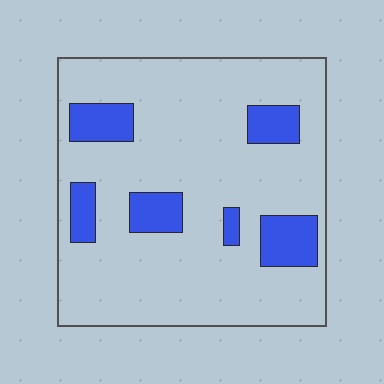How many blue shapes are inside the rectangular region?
6.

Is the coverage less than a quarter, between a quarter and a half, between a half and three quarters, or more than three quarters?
Less than a quarter.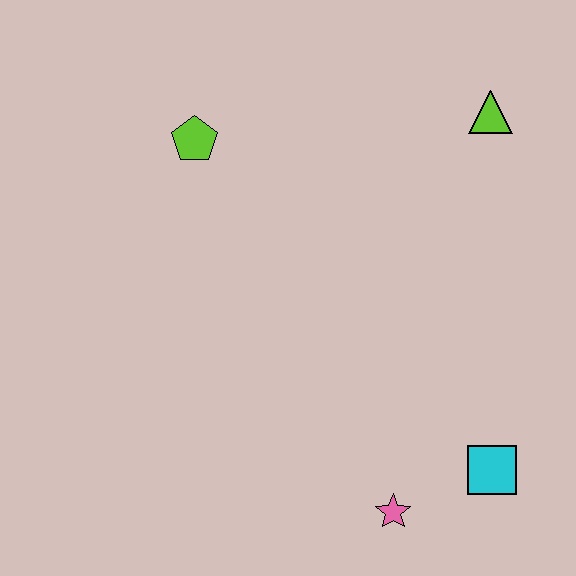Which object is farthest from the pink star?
The lime pentagon is farthest from the pink star.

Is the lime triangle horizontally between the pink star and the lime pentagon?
No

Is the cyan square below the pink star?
No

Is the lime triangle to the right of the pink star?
Yes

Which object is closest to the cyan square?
The pink star is closest to the cyan square.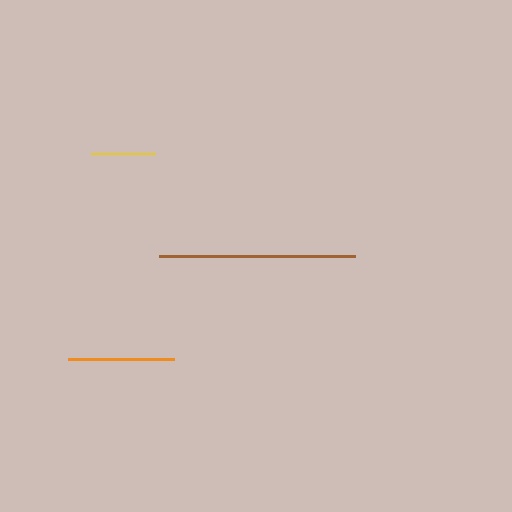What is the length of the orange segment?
The orange segment is approximately 107 pixels long.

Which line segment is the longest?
The brown line is the longest at approximately 196 pixels.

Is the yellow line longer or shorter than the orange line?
The orange line is longer than the yellow line.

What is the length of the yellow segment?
The yellow segment is approximately 64 pixels long.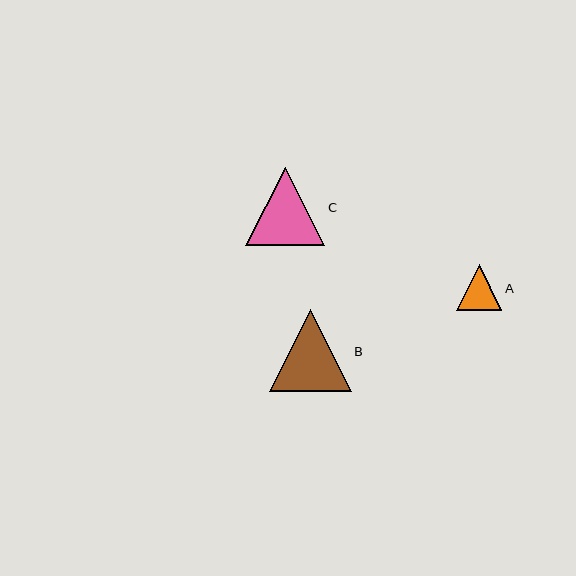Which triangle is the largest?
Triangle B is the largest with a size of approximately 81 pixels.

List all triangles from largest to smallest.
From largest to smallest: B, C, A.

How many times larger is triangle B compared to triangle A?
Triangle B is approximately 1.8 times the size of triangle A.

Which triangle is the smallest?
Triangle A is the smallest with a size of approximately 46 pixels.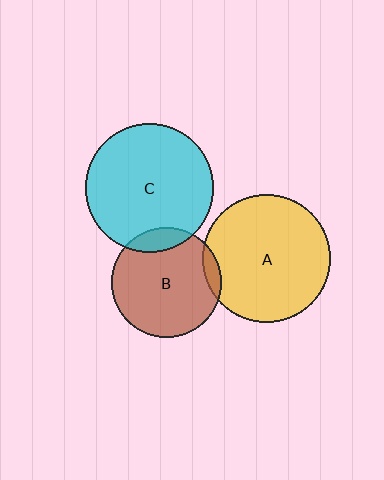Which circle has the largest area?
Circle C (cyan).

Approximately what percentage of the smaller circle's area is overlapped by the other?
Approximately 5%.